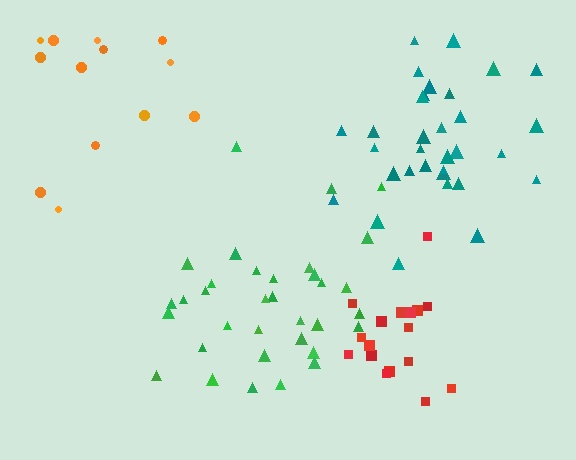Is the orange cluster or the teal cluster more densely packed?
Teal.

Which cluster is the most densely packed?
Red.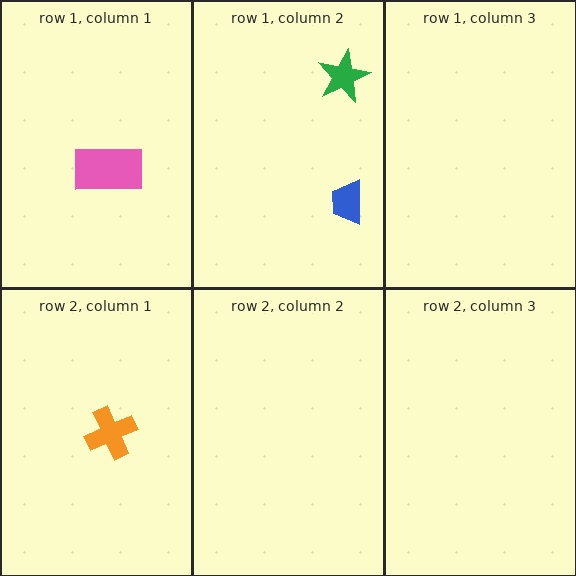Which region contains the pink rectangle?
The row 1, column 1 region.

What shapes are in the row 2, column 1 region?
The orange cross.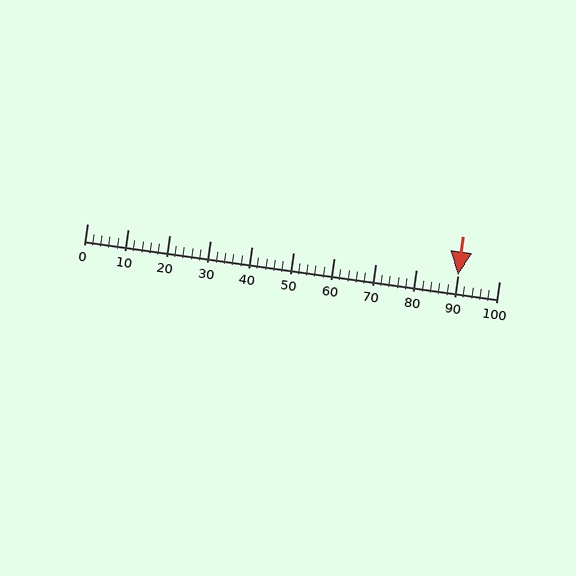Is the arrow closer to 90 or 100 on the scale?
The arrow is closer to 90.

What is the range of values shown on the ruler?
The ruler shows values from 0 to 100.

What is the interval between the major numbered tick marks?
The major tick marks are spaced 10 units apart.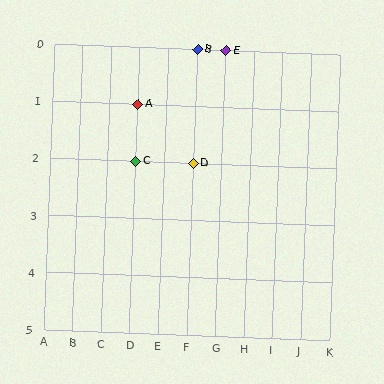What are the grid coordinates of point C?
Point C is at grid coordinates (D, 2).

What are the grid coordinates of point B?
Point B is at grid coordinates (F, 0).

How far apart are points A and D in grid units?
Points A and D are 2 columns and 1 row apart (about 2.2 grid units diagonally).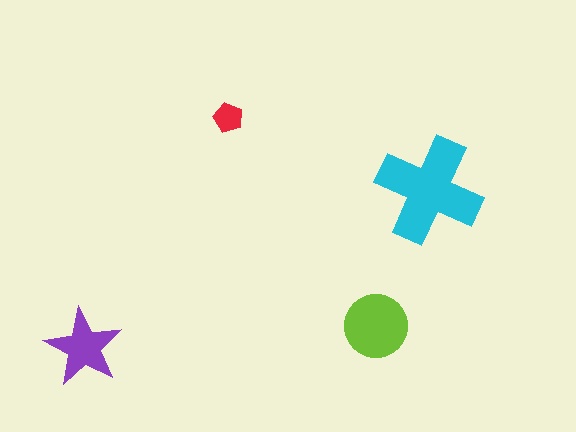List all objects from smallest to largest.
The red pentagon, the purple star, the lime circle, the cyan cross.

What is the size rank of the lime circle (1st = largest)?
2nd.